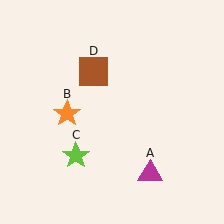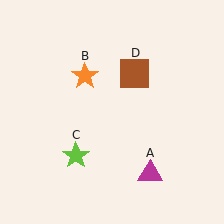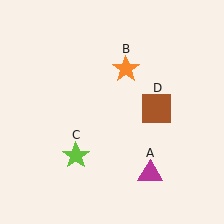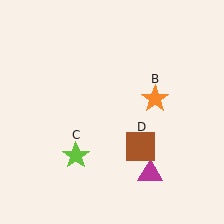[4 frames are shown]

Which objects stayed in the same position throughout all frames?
Magenta triangle (object A) and lime star (object C) remained stationary.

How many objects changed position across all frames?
2 objects changed position: orange star (object B), brown square (object D).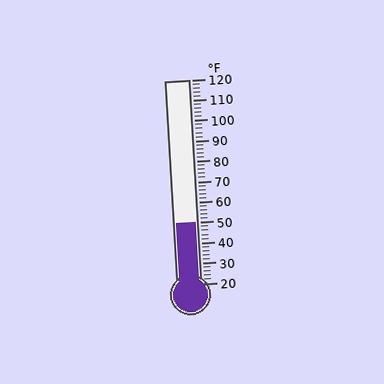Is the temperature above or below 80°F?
The temperature is below 80°F.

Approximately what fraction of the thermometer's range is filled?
The thermometer is filled to approximately 30% of its range.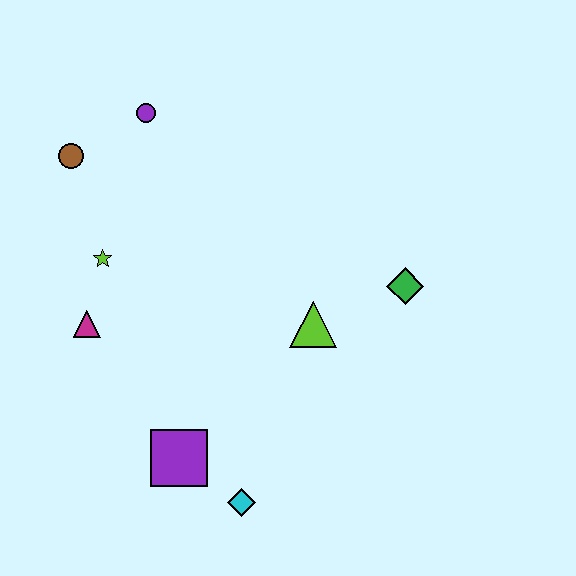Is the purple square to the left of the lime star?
No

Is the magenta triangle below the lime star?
Yes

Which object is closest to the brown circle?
The purple circle is closest to the brown circle.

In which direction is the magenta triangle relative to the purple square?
The magenta triangle is above the purple square.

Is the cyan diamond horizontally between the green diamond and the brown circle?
Yes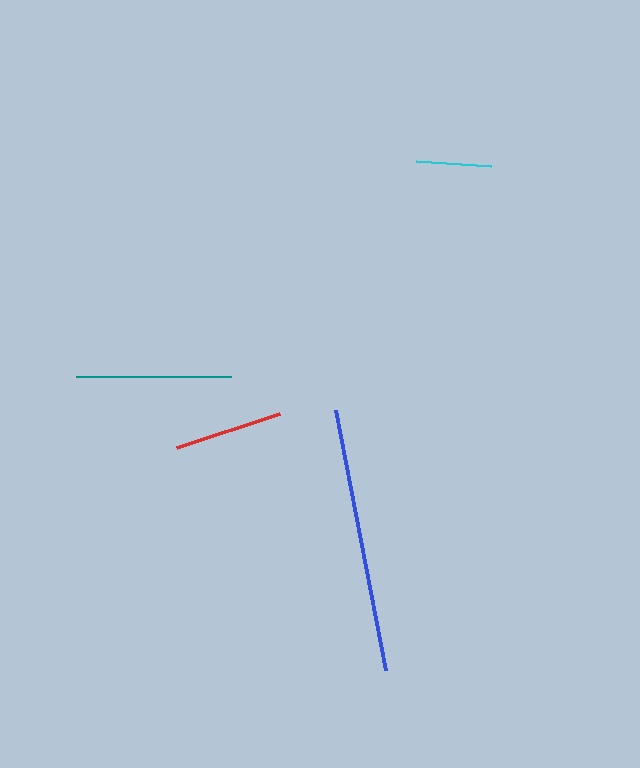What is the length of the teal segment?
The teal segment is approximately 155 pixels long.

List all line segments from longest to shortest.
From longest to shortest: blue, teal, red, cyan.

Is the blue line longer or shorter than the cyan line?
The blue line is longer than the cyan line.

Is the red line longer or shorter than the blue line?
The blue line is longer than the red line.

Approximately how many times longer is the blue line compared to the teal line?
The blue line is approximately 1.7 times the length of the teal line.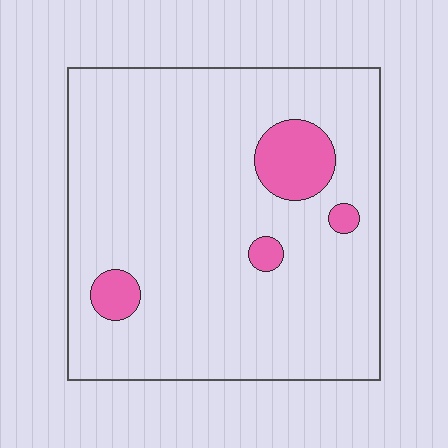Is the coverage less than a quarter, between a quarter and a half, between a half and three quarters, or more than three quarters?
Less than a quarter.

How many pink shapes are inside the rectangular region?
4.